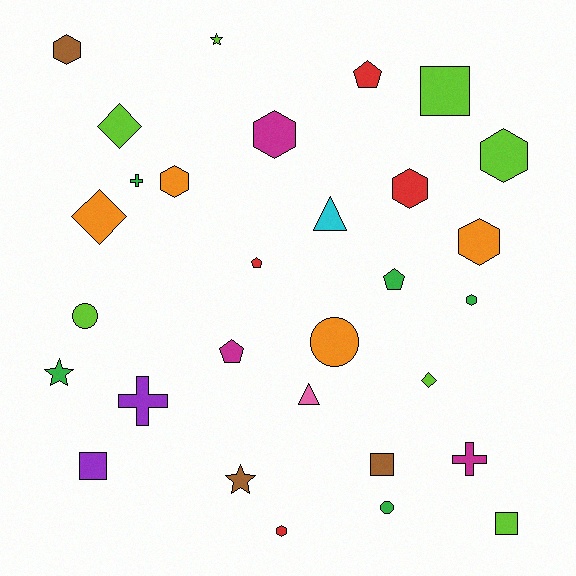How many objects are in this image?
There are 30 objects.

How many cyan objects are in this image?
There is 1 cyan object.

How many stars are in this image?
There are 3 stars.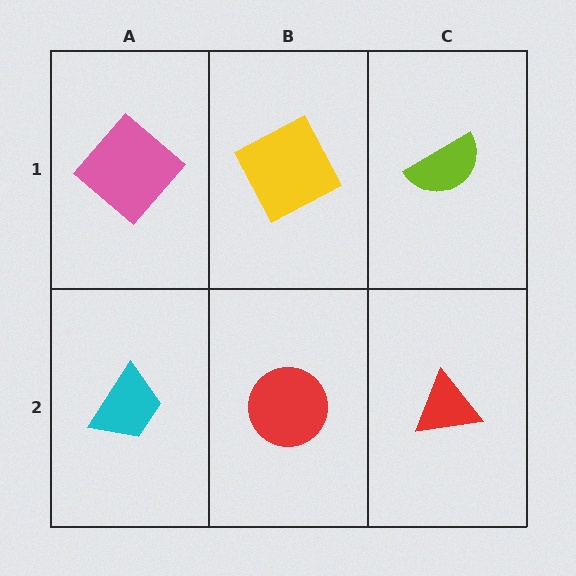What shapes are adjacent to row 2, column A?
A pink diamond (row 1, column A), a red circle (row 2, column B).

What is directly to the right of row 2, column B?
A red triangle.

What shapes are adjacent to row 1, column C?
A red triangle (row 2, column C), a yellow square (row 1, column B).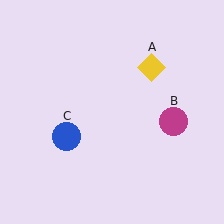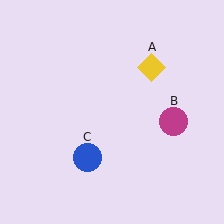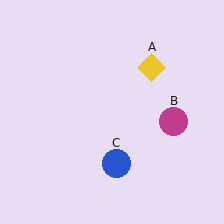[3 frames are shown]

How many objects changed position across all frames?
1 object changed position: blue circle (object C).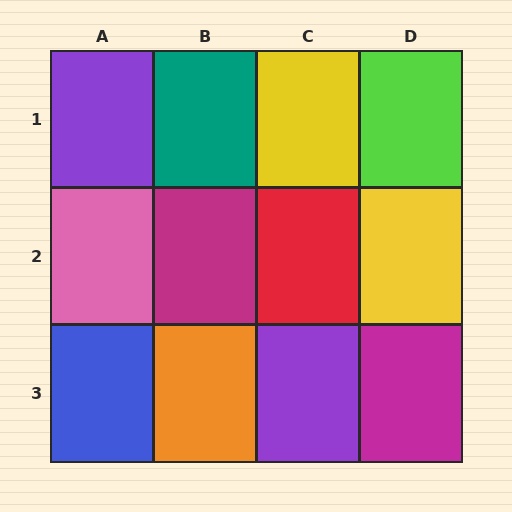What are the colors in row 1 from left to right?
Purple, teal, yellow, lime.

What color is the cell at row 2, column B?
Magenta.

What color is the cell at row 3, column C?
Purple.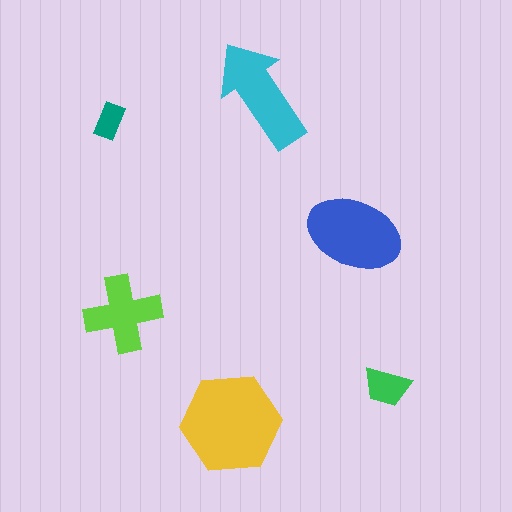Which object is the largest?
The yellow hexagon.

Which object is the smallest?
The teal rectangle.